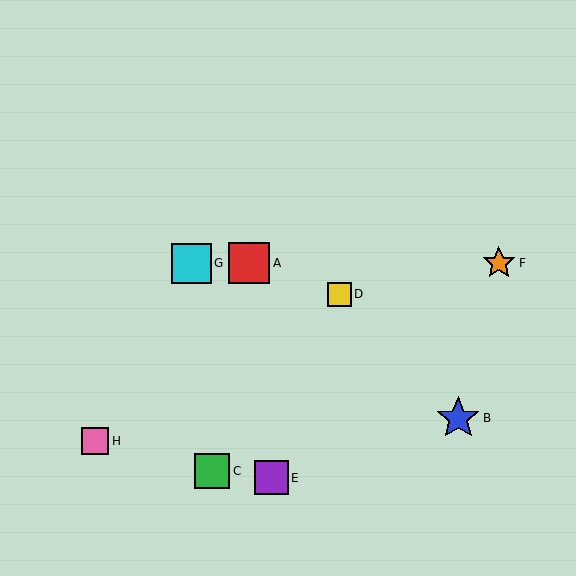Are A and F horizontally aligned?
Yes, both are at y≈263.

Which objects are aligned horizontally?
Objects A, F, G are aligned horizontally.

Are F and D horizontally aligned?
No, F is at y≈263 and D is at y≈294.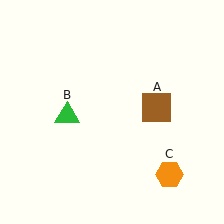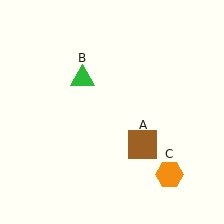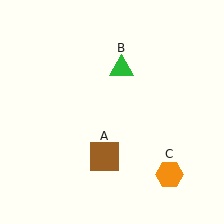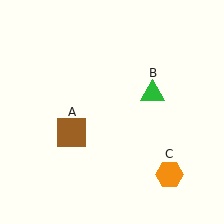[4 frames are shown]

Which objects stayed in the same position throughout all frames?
Orange hexagon (object C) remained stationary.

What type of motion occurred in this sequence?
The brown square (object A), green triangle (object B) rotated clockwise around the center of the scene.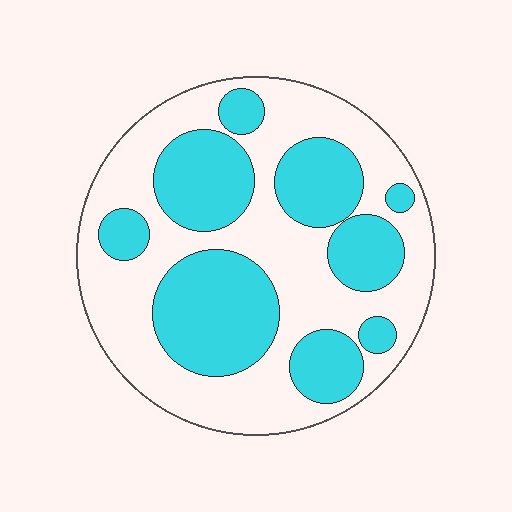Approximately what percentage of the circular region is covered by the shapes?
Approximately 40%.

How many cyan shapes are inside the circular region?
9.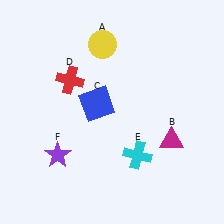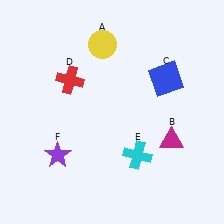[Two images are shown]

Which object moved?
The blue square (C) moved right.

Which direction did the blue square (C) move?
The blue square (C) moved right.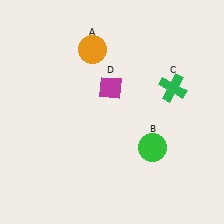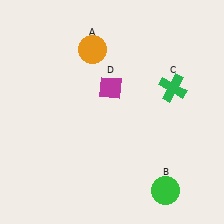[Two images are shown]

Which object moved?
The green circle (B) moved down.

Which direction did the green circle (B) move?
The green circle (B) moved down.